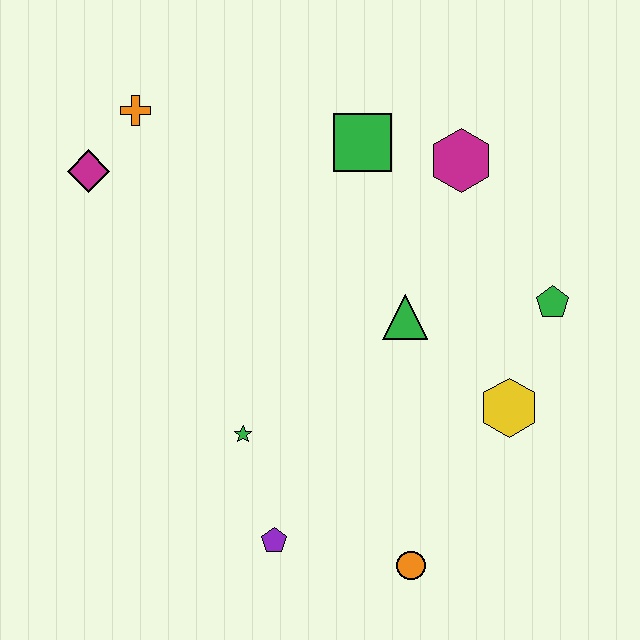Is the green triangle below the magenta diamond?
Yes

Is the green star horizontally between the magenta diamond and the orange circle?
Yes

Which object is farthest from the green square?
The orange circle is farthest from the green square.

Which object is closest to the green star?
The purple pentagon is closest to the green star.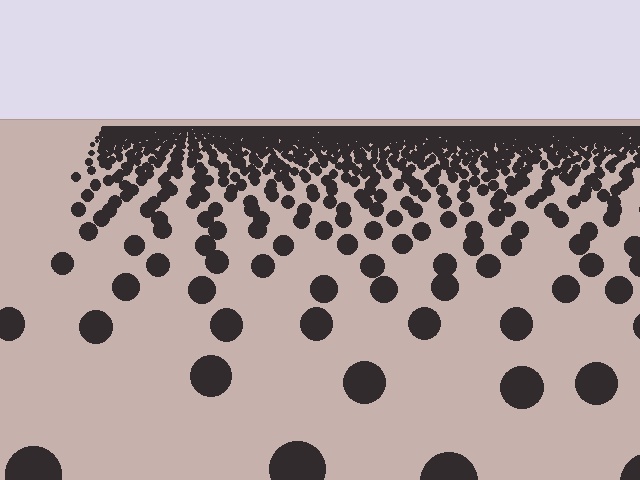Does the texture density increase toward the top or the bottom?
Density increases toward the top.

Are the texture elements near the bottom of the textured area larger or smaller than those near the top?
Larger. Near the bottom, elements are closer to the viewer and appear at a bigger on-screen size.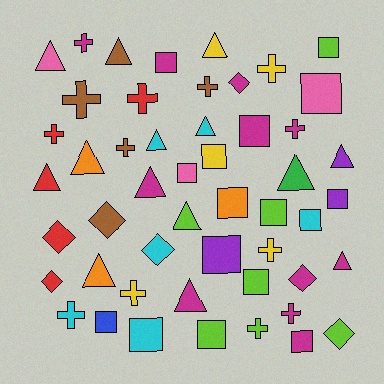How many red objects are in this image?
There are 5 red objects.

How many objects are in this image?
There are 50 objects.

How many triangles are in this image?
There are 14 triangles.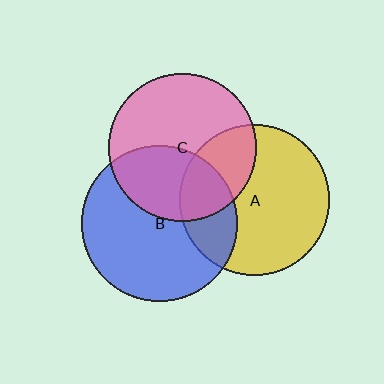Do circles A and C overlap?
Yes.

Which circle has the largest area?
Circle B (blue).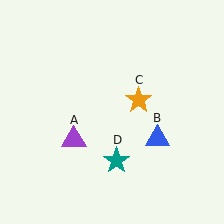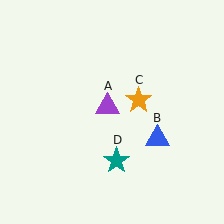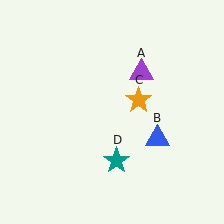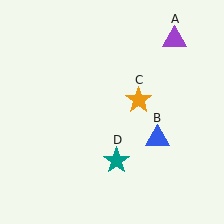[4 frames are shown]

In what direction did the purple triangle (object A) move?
The purple triangle (object A) moved up and to the right.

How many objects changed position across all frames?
1 object changed position: purple triangle (object A).